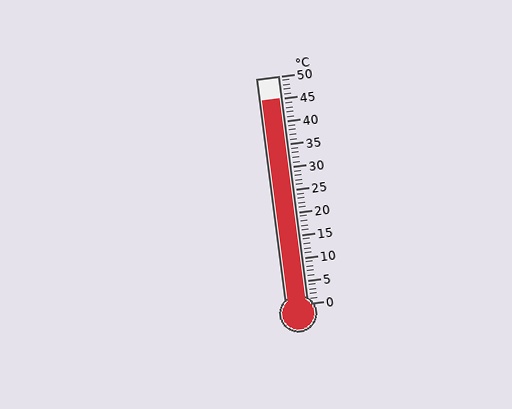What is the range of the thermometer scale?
The thermometer scale ranges from 0°C to 50°C.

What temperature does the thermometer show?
The thermometer shows approximately 45°C.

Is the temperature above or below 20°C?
The temperature is above 20°C.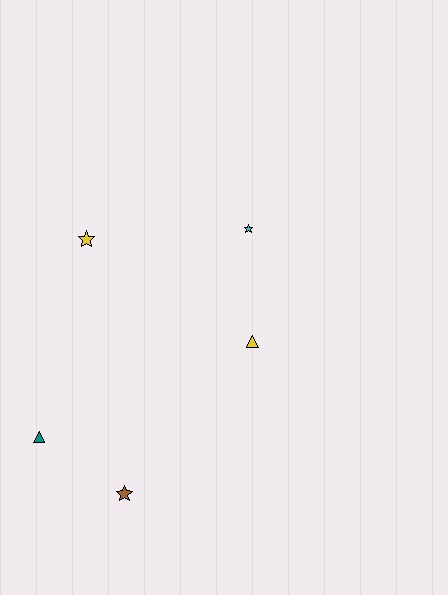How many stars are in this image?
There are 3 stars.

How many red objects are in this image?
There are no red objects.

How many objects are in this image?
There are 5 objects.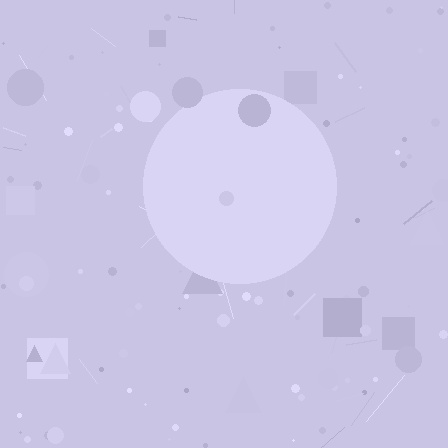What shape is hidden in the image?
A circle is hidden in the image.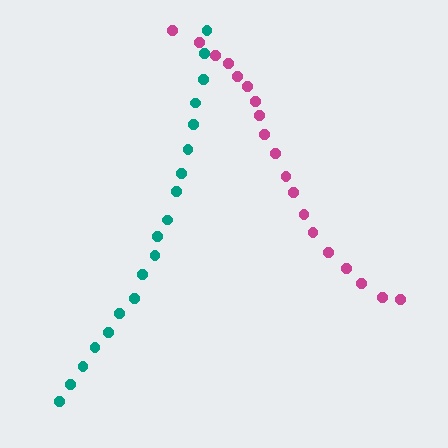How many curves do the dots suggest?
There are 2 distinct paths.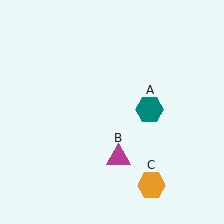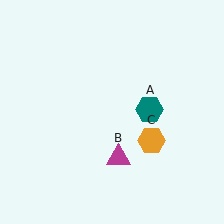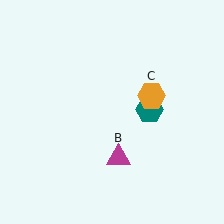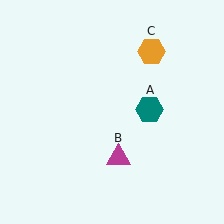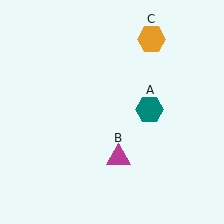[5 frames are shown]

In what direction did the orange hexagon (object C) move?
The orange hexagon (object C) moved up.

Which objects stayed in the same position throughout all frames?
Teal hexagon (object A) and magenta triangle (object B) remained stationary.